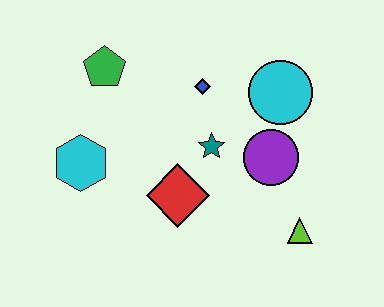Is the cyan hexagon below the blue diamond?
Yes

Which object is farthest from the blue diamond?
The lime triangle is farthest from the blue diamond.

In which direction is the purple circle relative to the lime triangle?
The purple circle is above the lime triangle.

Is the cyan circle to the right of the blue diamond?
Yes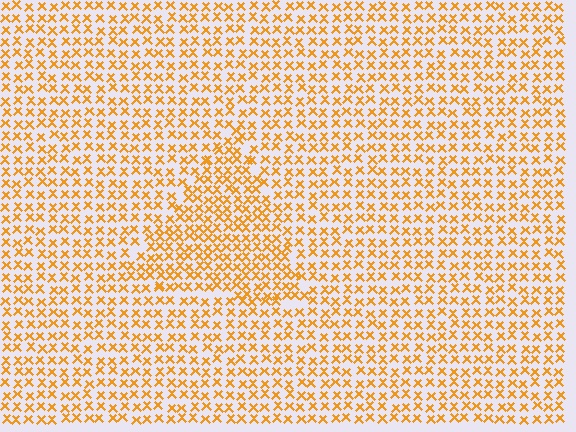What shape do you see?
I see a triangle.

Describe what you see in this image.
The image contains small orange elements arranged at two different densities. A triangle-shaped region is visible where the elements are more densely packed than the surrounding area.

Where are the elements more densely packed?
The elements are more densely packed inside the triangle boundary.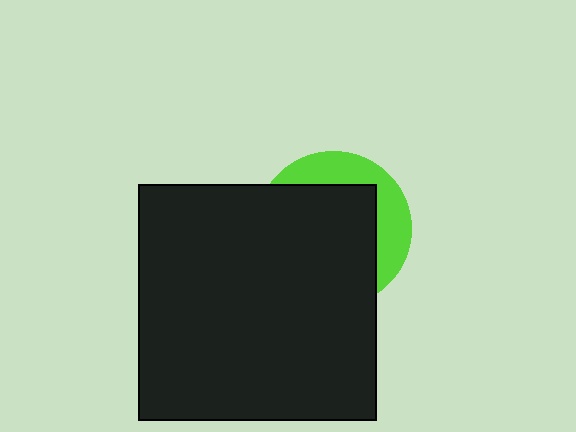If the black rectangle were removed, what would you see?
You would see the complete lime circle.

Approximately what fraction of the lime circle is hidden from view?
Roughly 70% of the lime circle is hidden behind the black rectangle.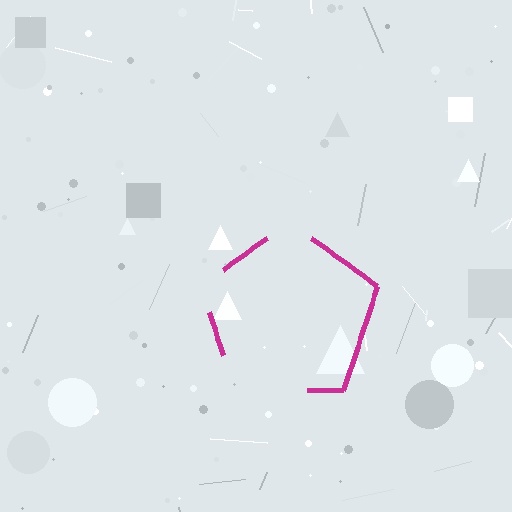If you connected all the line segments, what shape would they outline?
They would outline a pentagon.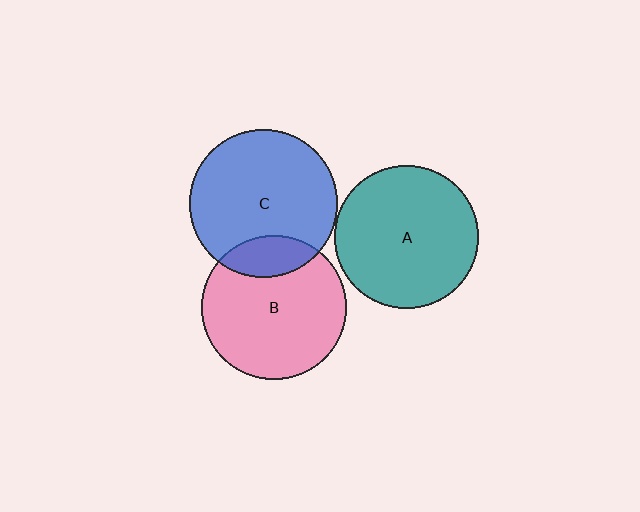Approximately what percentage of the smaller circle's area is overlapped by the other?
Approximately 20%.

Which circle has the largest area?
Circle C (blue).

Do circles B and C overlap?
Yes.